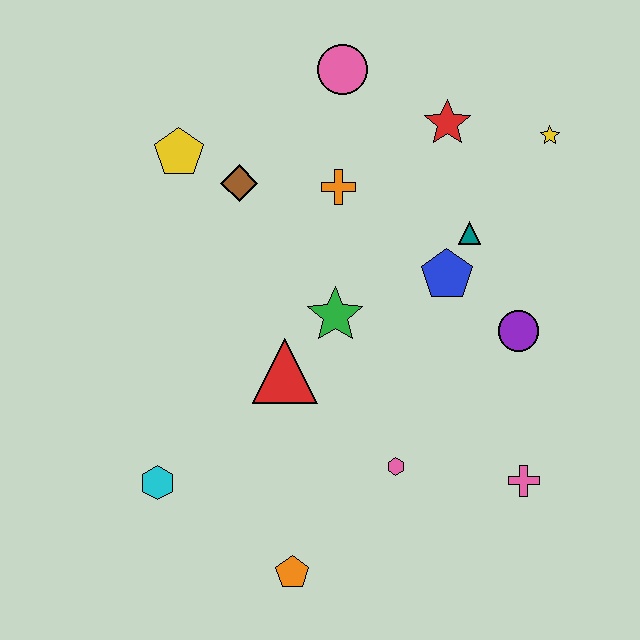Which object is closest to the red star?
The yellow star is closest to the red star.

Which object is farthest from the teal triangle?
The cyan hexagon is farthest from the teal triangle.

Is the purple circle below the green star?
Yes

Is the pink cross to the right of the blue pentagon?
Yes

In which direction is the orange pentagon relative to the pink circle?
The orange pentagon is below the pink circle.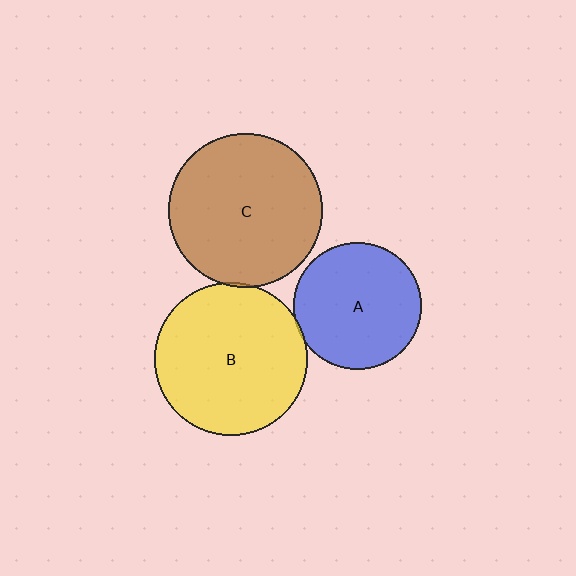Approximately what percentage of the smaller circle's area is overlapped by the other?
Approximately 5%.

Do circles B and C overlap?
Yes.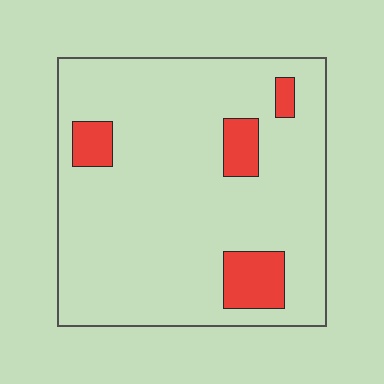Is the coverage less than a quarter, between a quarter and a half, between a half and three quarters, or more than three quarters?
Less than a quarter.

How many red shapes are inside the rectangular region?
4.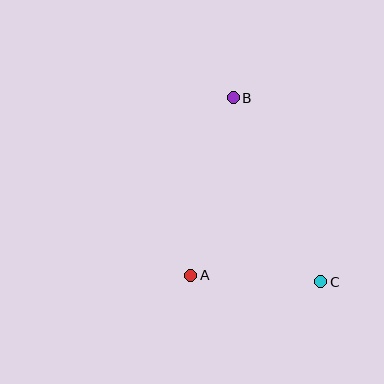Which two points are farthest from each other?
Points B and C are farthest from each other.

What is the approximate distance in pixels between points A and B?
The distance between A and B is approximately 183 pixels.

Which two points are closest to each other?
Points A and C are closest to each other.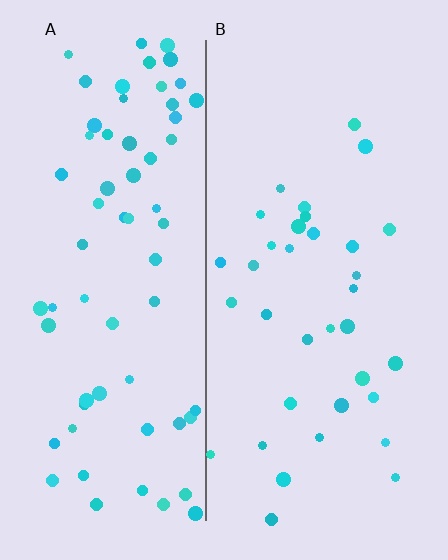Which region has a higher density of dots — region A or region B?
A (the left).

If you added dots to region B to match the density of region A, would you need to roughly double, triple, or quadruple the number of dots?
Approximately double.